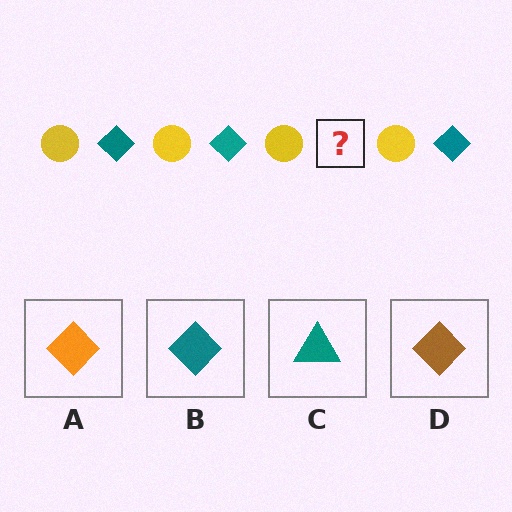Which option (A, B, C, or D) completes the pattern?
B.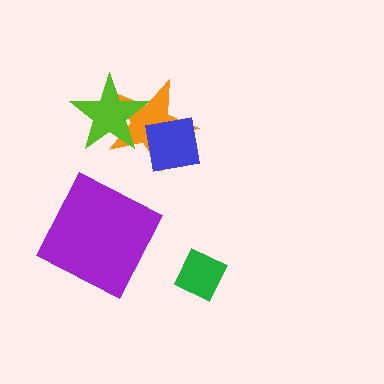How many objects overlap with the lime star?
1 object overlaps with the lime star.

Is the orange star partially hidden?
Yes, it is partially covered by another shape.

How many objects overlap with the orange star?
2 objects overlap with the orange star.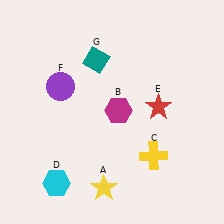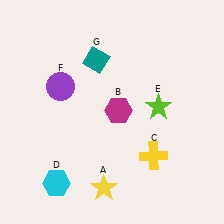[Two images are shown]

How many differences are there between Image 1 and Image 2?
There is 1 difference between the two images.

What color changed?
The star (E) changed from red in Image 1 to lime in Image 2.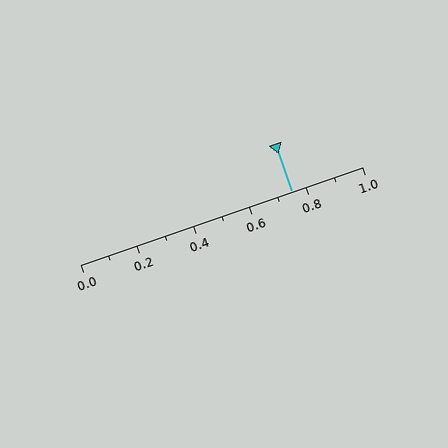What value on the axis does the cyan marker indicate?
The marker indicates approximately 0.75.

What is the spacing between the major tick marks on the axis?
The major ticks are spaced 0.2 apart.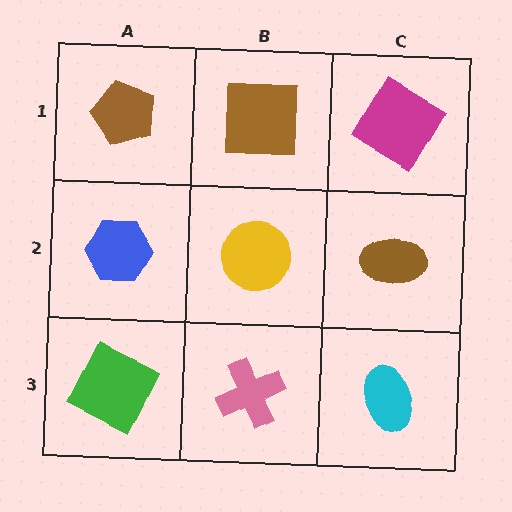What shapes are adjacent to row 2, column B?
A brown square (row 1, column B), a pink cross (row 3, column B), a blue hexagon (row 2, column A), a brown ellipse (row 2, column C).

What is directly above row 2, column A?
A brown pentagon.